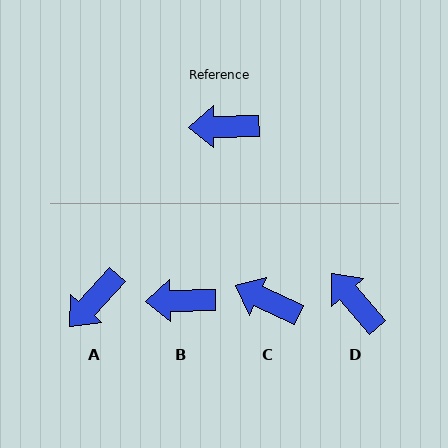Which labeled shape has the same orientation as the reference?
B.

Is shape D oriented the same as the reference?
No, it is off by about 50 degrees.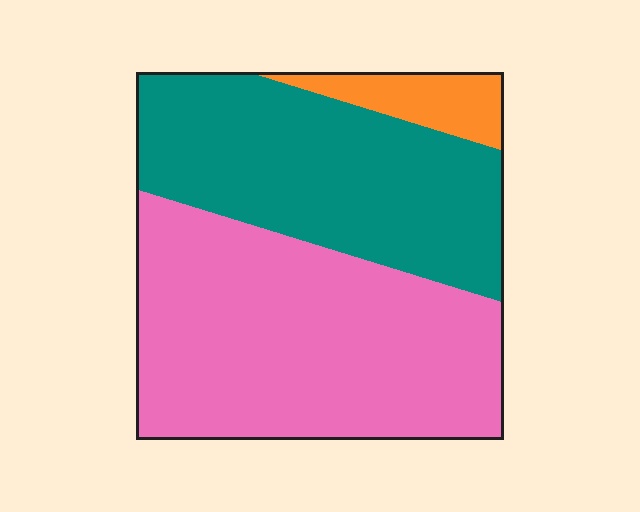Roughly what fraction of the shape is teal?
Teal takes up between a third and a half of the shape.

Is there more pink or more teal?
Pink.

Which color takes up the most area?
Pink, at roughly 55%.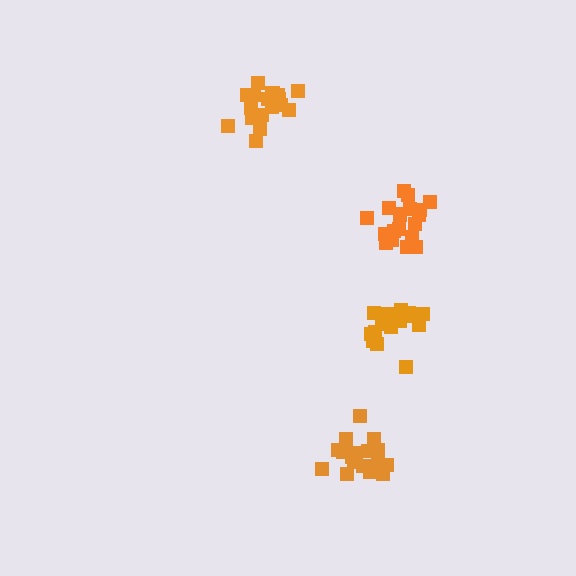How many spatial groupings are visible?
There are 4 spatial groupings.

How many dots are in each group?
Group 1: 18 dots, Group 2: 17 dots, Group 3: 19 dots, Group 4: 19 dots (73 total).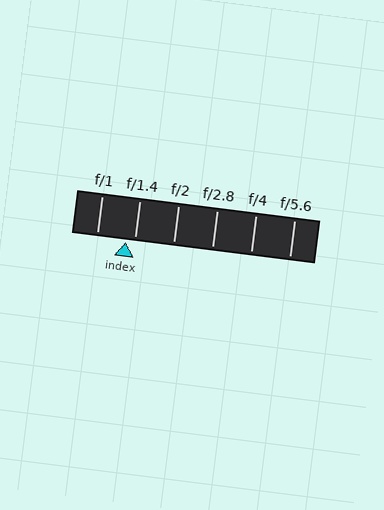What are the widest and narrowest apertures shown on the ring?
The widest aperture shown is f/1 and the narrowest is f/5.6.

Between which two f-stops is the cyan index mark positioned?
The index mark is between f/1 and f/1.4.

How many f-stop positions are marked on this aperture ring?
There are 6 f-stop positions marked.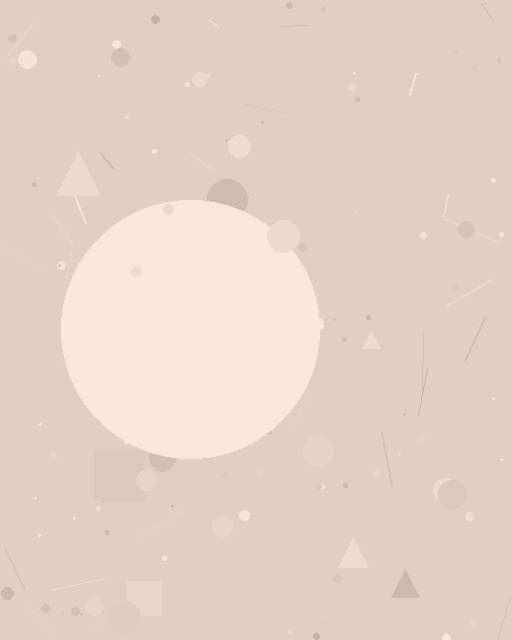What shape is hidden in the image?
A circle is hidden in the image.